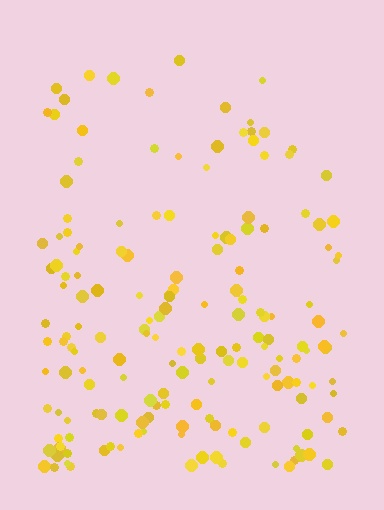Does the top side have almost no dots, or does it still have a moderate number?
Still a moderate number, just noticeably fewer than the bottom.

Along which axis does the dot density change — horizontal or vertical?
Vertical.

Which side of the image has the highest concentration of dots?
The bottom.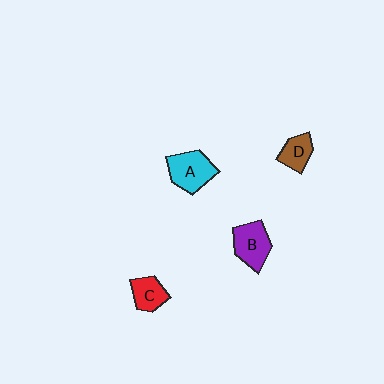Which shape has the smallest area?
Shape D (brown).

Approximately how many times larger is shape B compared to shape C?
Approximately 1.4 times.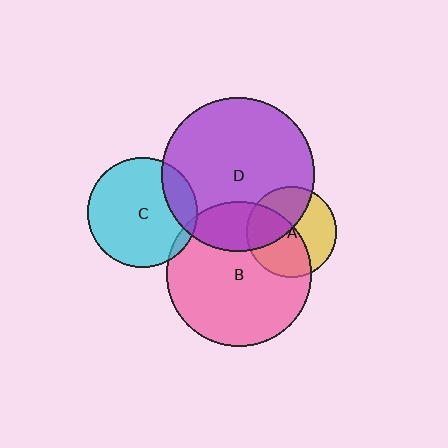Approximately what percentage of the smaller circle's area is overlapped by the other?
Approximately 5%.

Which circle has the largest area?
Circle D (purple).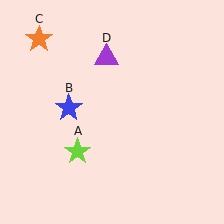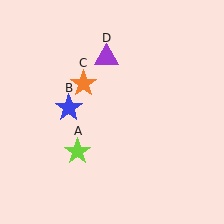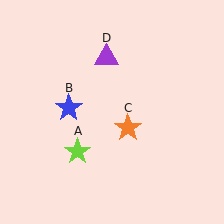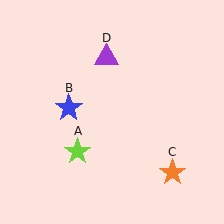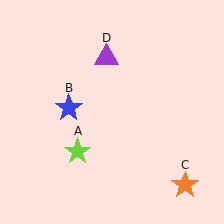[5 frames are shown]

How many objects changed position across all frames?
1 object changed position: orange star (object C).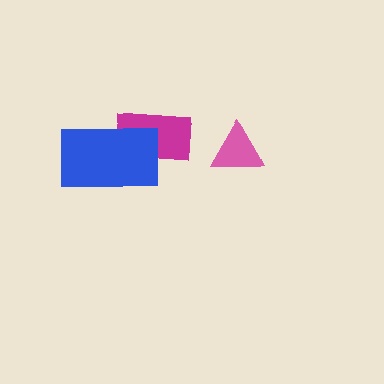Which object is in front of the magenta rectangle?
The blue rectangle is in front of the magenta rectangle.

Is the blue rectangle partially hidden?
No, no other shape covers it.